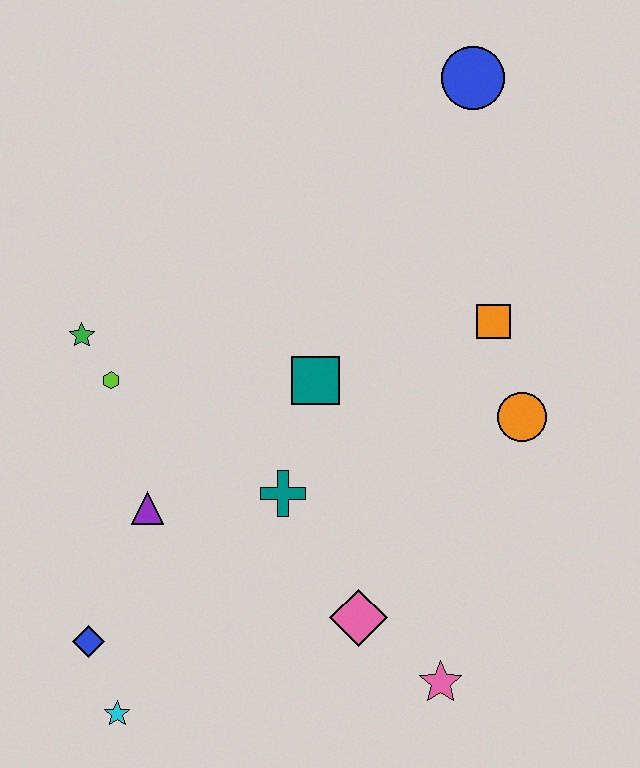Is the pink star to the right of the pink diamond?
Yes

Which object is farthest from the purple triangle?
The blue circle is farthest from the purple triangle.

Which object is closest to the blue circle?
The orange square is closest to the blue circle.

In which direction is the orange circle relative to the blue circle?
The orange circle is below the blue circle.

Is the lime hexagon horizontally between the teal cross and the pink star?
No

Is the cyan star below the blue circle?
Yes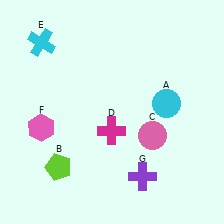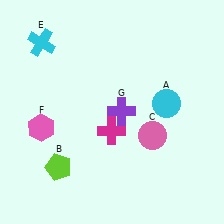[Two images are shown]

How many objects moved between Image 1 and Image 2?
1 object moved between the two images.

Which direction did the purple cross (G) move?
The purple cross (G) moved up.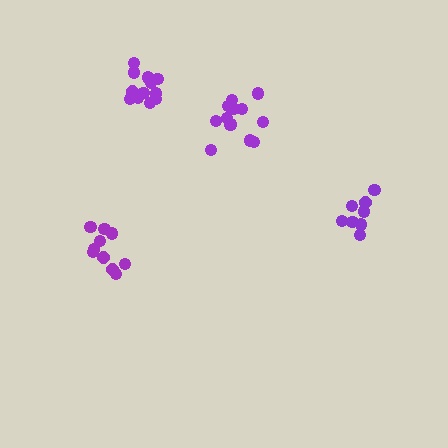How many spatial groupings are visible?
There are 4 spatial groupings.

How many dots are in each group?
Group 1: 12 dots, Group 2: 8 dots, Group 3: 13 dots, Group 4: 10 dots (43 total).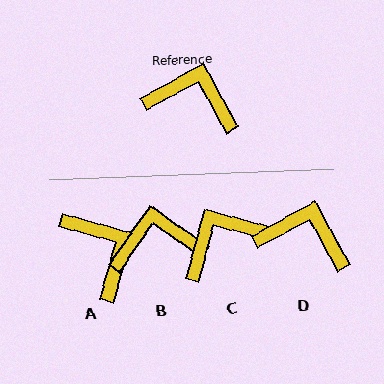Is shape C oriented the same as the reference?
No, it is off by about 47 degrees.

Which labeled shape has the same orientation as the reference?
D.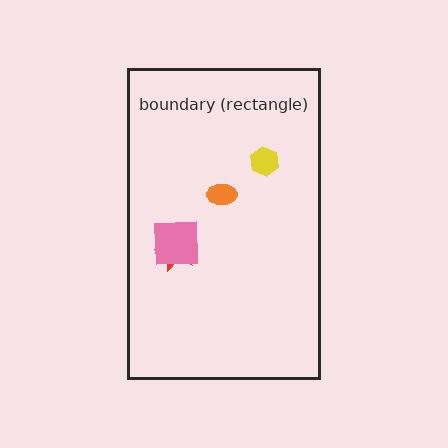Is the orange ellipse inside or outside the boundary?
Inside.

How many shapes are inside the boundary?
4 inside, 0 outside.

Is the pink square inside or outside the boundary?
Inside.